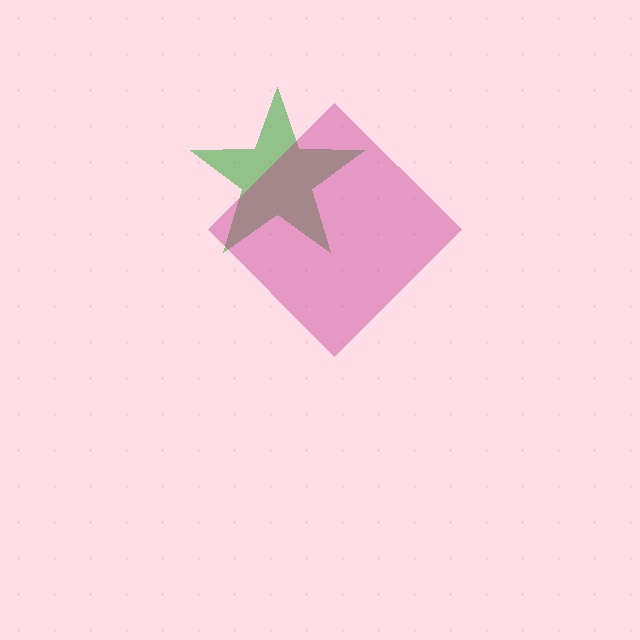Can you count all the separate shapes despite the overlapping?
Yes, there are 2 separate shapes.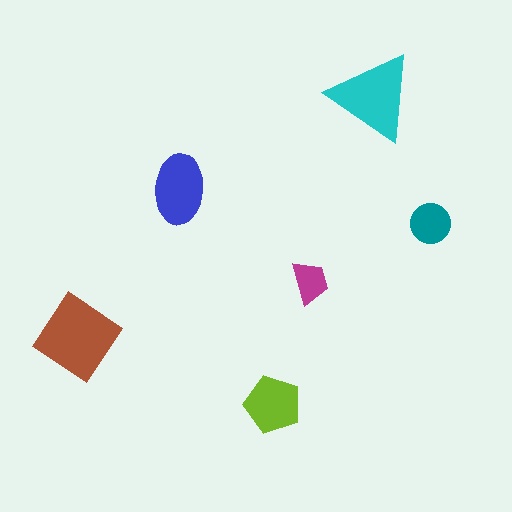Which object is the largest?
The brown diamond.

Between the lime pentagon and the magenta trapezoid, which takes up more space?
The lime pentagon.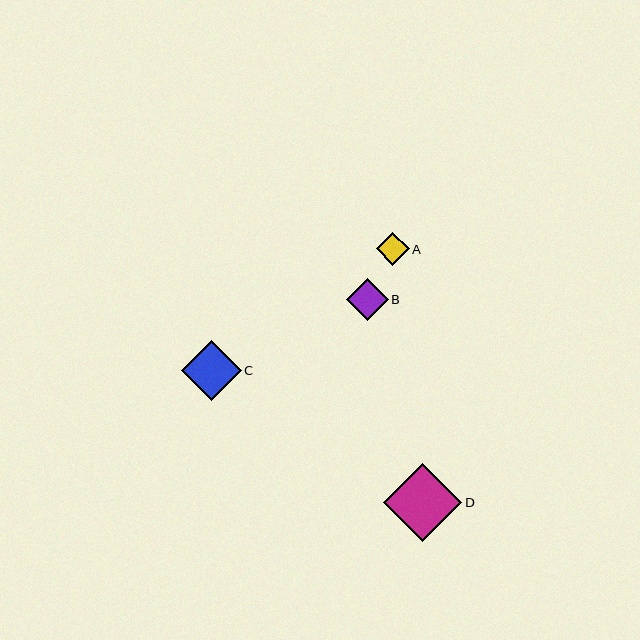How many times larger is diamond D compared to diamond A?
Diamond D is approximately 2.4 times the size of diamond A.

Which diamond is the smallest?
Diamond A is the smallest with a size of approximately 33 pixels.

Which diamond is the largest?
Diamond D is the largest with a size of approximately 78 pixels.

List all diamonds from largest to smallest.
From largest to smallest: D, C, B, A.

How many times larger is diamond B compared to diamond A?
Diamond B is approximately 1.3 times the size of diamond A.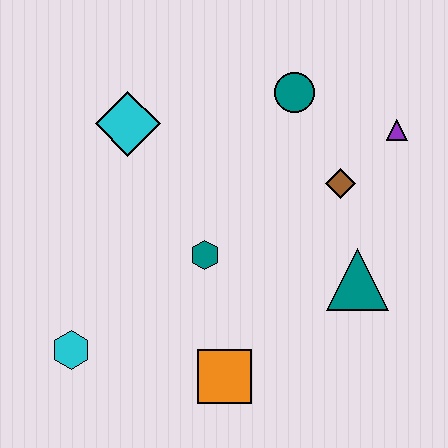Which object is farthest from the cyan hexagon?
The purple triangle is farthest from the cyan hexagon.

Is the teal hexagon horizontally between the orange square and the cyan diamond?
Yes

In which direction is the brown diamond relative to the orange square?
The brown diamond is above the orange square.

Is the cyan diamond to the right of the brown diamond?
No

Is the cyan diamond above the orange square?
Yes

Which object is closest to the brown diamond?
The purple triangle is closest to the brown diamond.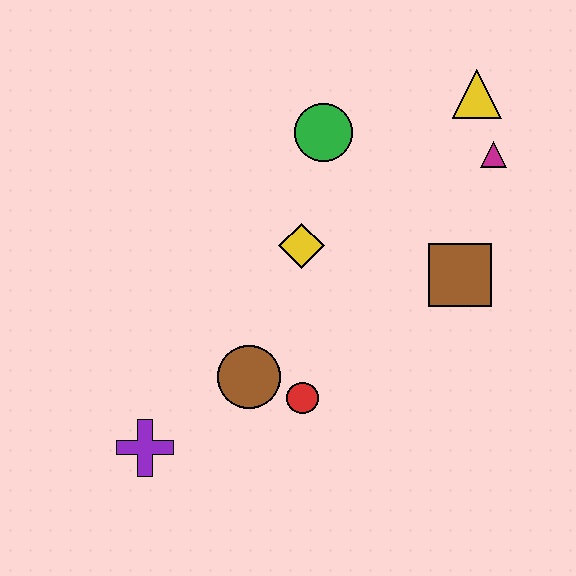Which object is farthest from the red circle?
The yellow triangle is farthest from the red circle.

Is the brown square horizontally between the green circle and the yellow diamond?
No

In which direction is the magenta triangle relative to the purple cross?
The magenta triangle is to the right of the purple cross.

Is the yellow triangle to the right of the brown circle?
Yes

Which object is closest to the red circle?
The brown circle is closest to the red circle.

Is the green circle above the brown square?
Yes